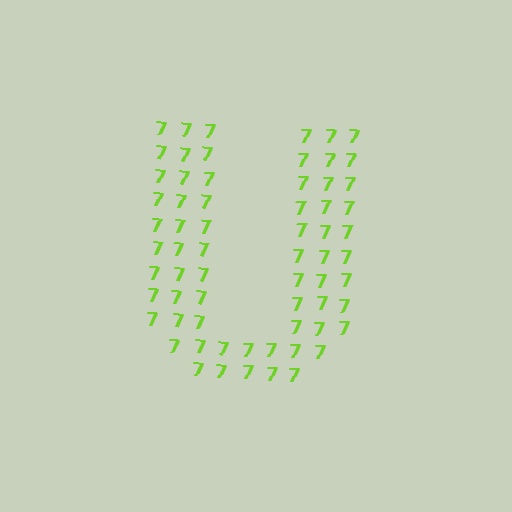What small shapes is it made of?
It is made of small digit 7's.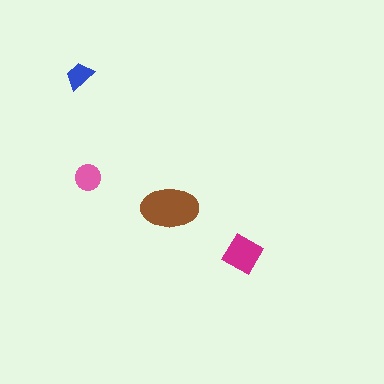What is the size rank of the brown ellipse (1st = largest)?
1st.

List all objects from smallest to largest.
The blue trapezoid, the pink circle, the magenta diamond, the brown ellipse.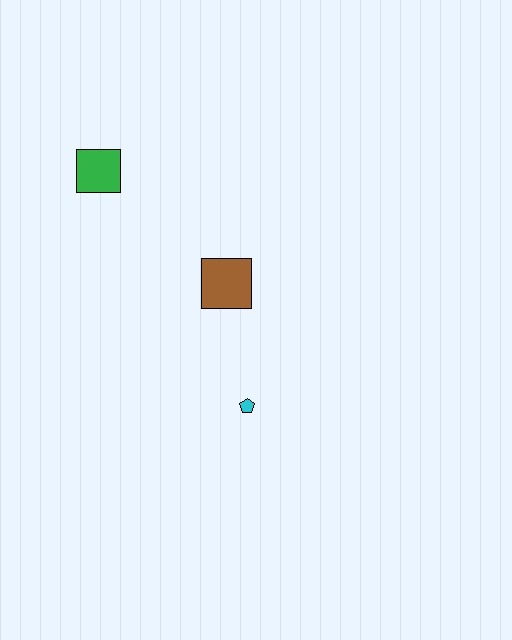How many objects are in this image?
There are 3 objects.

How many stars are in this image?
There are no stars.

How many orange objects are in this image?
There are no orange objects.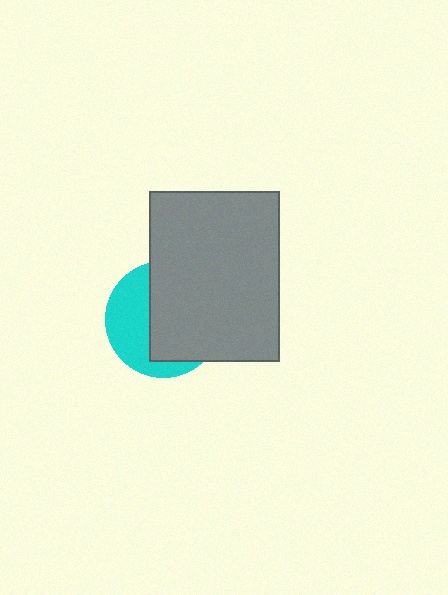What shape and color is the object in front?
The object in front is a gray rectangle.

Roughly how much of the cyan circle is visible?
A small part of it is visible (roughly 41%).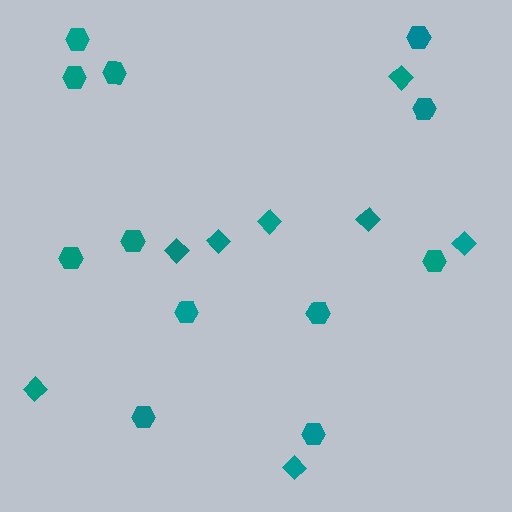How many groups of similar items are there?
There are 2 groups: one group of diamonds (8) and one group of hexagons (12).